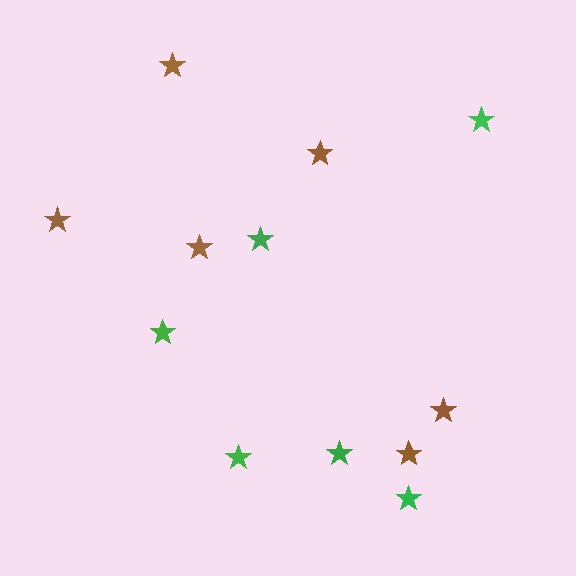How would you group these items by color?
There are 2 groups: one group of brown stars (6) and one group of green stars (6).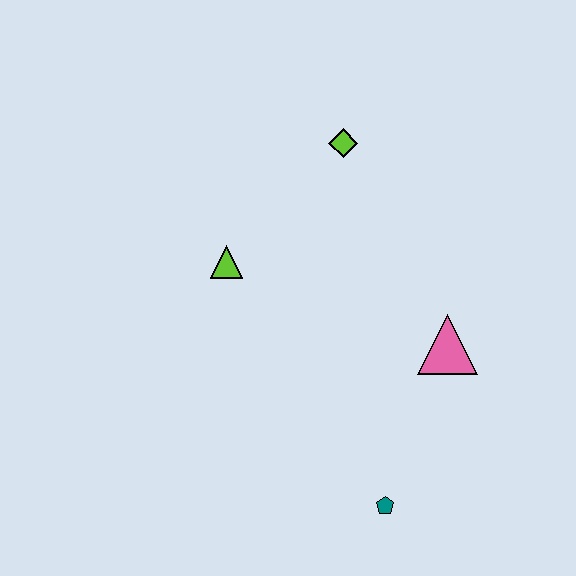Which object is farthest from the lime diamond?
The teal pentagon is farthest from the lime diamond.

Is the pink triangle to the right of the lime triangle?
Yes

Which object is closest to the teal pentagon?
The pink triangle is closest to the teal pentagon.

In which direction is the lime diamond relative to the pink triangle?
The lime diamond is above the pink triangle.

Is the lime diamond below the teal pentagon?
No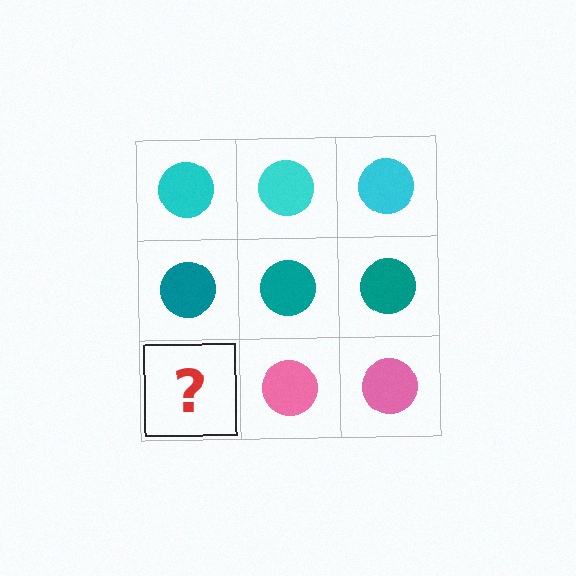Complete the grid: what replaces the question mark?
The question mark should be replaced with a pink circle.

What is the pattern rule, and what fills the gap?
The rule is that each row has a consistent color. The gap should be filled with a pink circle.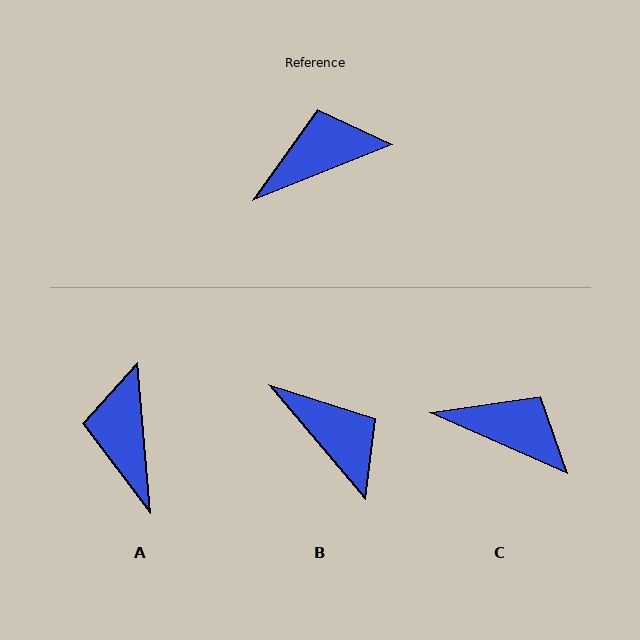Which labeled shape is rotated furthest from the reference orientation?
A, about 73 degrees away.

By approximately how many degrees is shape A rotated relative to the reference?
Approximately 73 degrees counter-clockwise.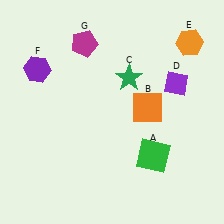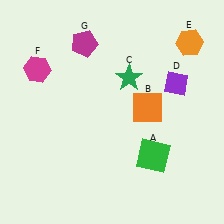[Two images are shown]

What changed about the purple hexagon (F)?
In Image 1, F is purple. In Image 2, it changed to magenta.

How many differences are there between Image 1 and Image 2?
There is 1 difference between the two images.